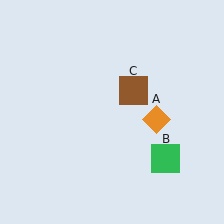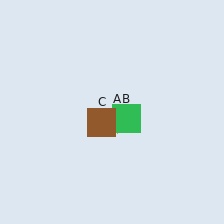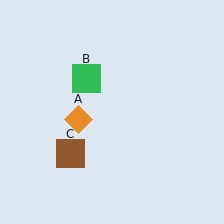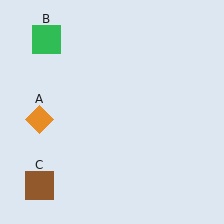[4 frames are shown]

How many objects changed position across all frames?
3 objects changed position: orange diamond (object A), green square (object B), brown square (object C).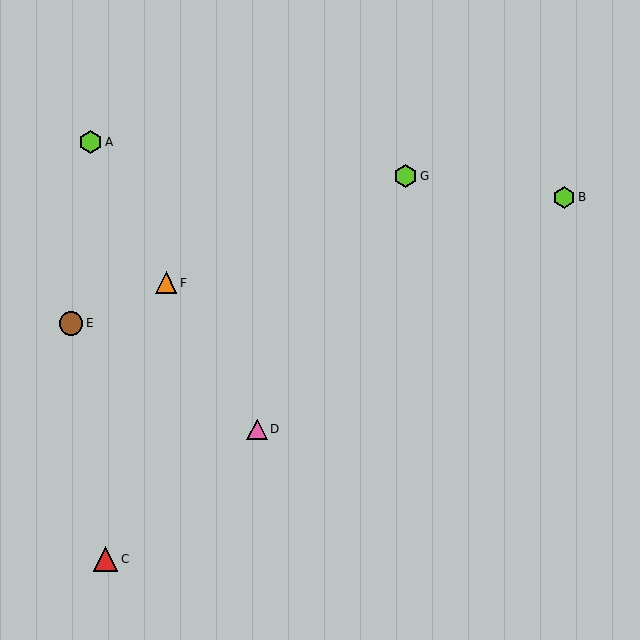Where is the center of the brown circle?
The center of the brown circle is at (71, 323).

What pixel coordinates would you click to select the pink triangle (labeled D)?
Click at (257, 429) to select the pink triangle D.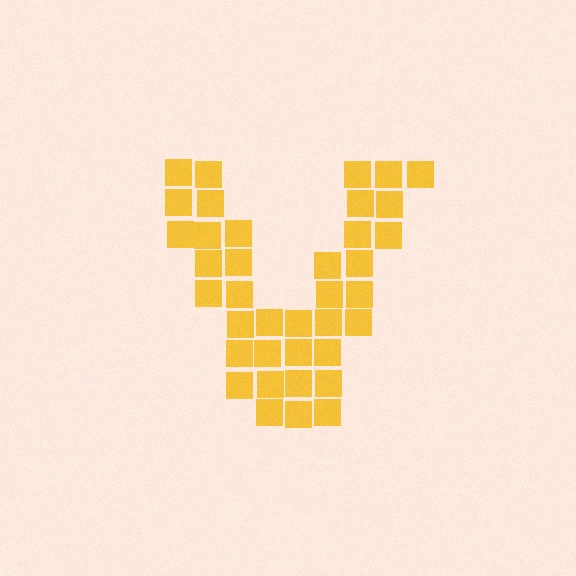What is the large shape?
The large shape is the letter V.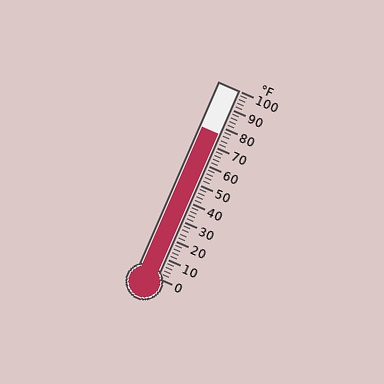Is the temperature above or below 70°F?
The temperature is above 70°F.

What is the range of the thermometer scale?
The thermometer scale ranges from 0°F to 100°F.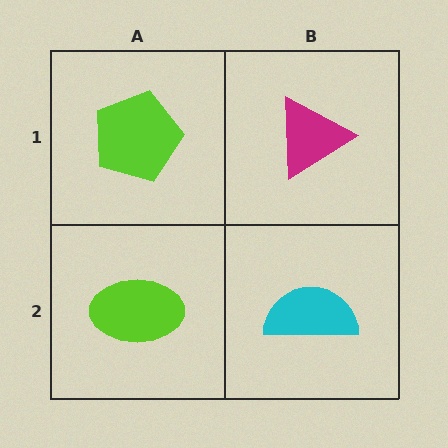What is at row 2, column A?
A lime ellipse.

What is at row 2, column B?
A cyan semicircle.